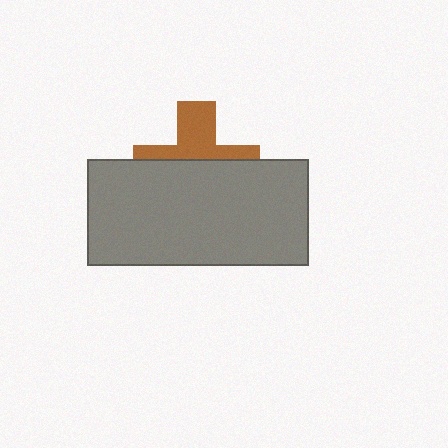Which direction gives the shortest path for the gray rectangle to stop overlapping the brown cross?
Moving down gives the shortest separation.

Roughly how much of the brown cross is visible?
A small part of it is visible (roughly 42%).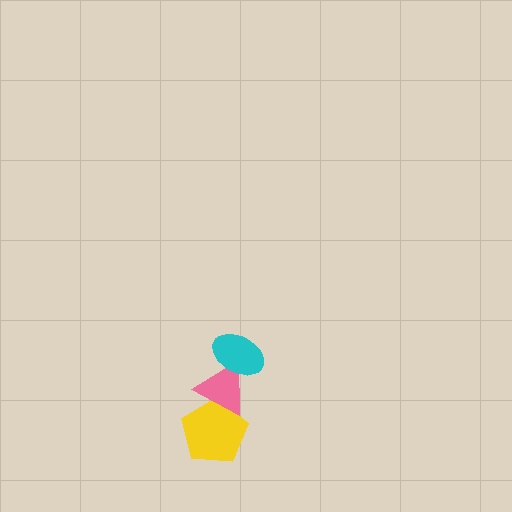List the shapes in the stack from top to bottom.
From top to bottom: the cyan ellipse, the pink triangle, the yellow pentagon.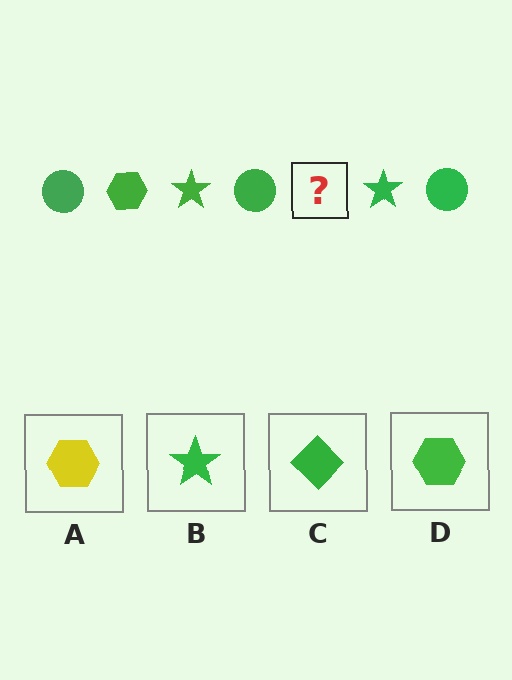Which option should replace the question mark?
Option D.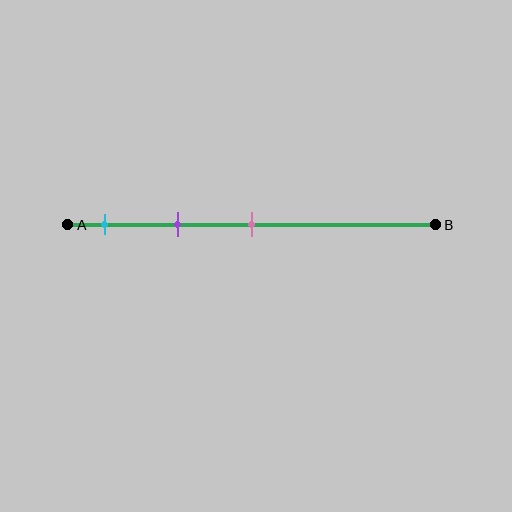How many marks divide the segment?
There are 3 marks dividing the segment.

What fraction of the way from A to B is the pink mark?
The pink mark is approximately 50% (0.5) of the way from A to B.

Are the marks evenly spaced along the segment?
Yes, the marks are approximately evenly spaced.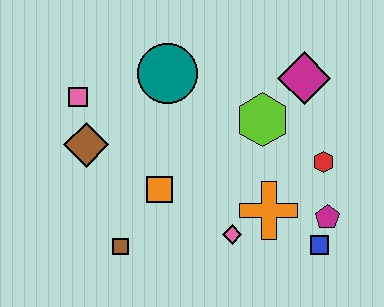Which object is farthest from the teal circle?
The blue square is farthest from the teal circle.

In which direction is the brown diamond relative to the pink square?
The brown diamond is below the pink square.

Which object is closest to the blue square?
The magenta pentagon is closest to the blue square.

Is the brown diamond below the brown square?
No